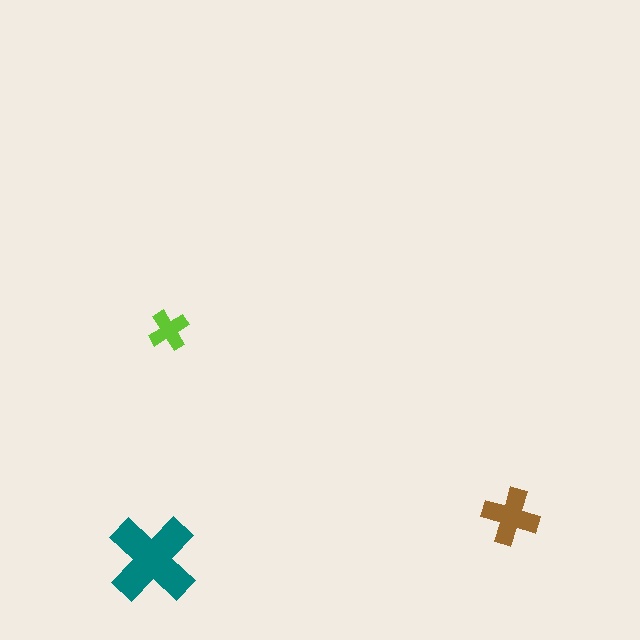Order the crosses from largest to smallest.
the teal one, the brown one, the lime one.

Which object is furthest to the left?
The teal cross is leftmost.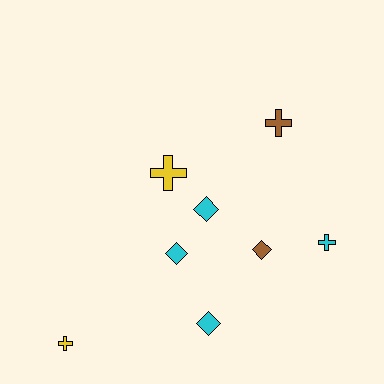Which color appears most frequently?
Cyan, with 4 objects.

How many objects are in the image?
There are 8 objects.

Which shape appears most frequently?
Diamond, with 4 objects.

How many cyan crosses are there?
There is 1 cyan cross.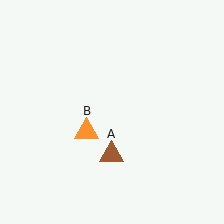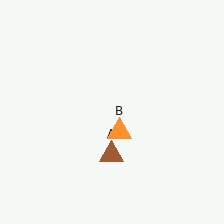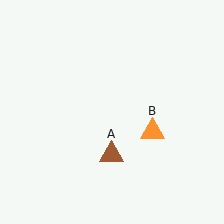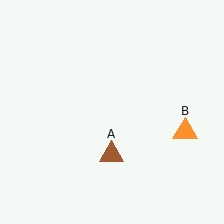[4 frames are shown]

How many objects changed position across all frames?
1 object changed position: orange triangle (object B).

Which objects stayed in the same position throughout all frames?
Brown triangle (object A) remained stationary.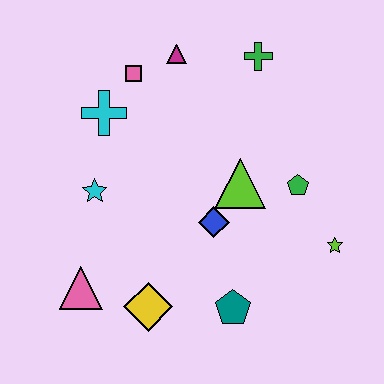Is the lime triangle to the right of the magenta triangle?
Yes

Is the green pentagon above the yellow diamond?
Yes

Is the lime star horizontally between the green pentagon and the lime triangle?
No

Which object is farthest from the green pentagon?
The pink triangle is farthest from the green pentagon.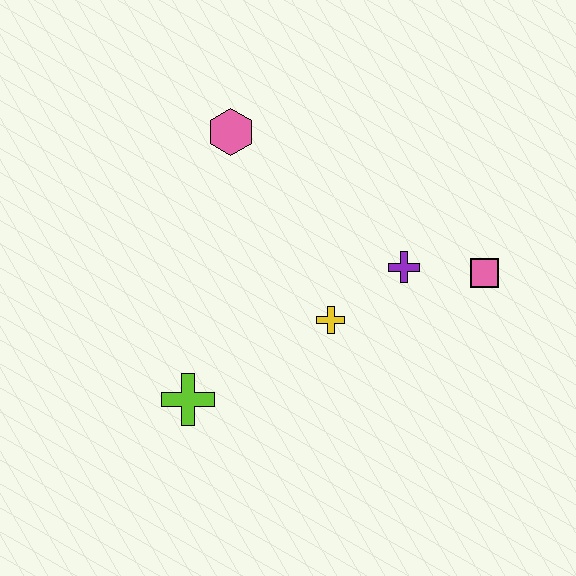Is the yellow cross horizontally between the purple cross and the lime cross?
Yes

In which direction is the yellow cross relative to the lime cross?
The yellow cross is to the right of the lime cross.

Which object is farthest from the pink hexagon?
The pink square is farthest from the pink hexagon.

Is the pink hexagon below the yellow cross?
No